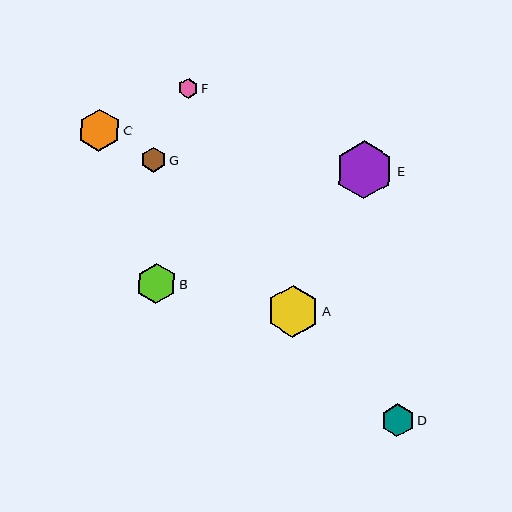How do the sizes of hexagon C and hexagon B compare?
Hexagon C and hexagon B are approximately the same size.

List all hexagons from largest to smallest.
From largest to smallest: E, A, C, B, D, G, F.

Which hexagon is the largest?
Hexagon E is the largest with a size of approximately 58 pixels.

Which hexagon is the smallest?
Hexagon F is the smallest with a size of approximately 20 pixels.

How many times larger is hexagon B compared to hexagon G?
Hexagon B is approximately 1.6 times the size of hexagon G.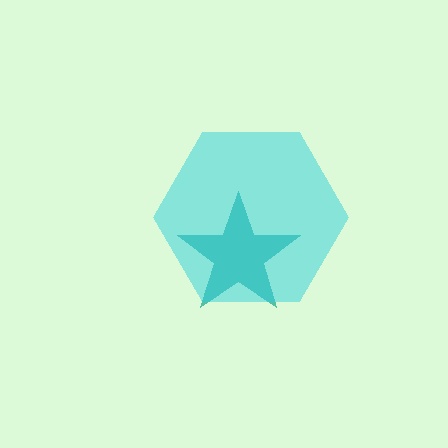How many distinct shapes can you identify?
There are 2 distinct shapes: a teal star, a cyan hexagon.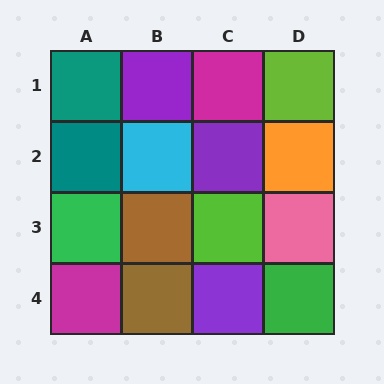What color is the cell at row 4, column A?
Magenta.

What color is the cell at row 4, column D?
Green.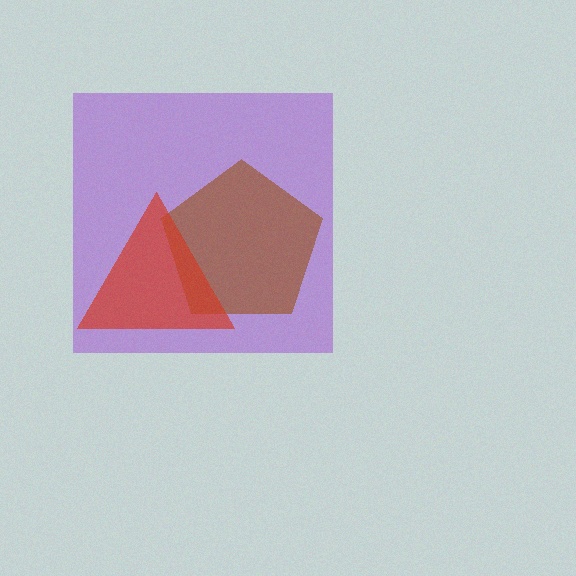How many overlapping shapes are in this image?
There are 3 overlapping shapes in the image.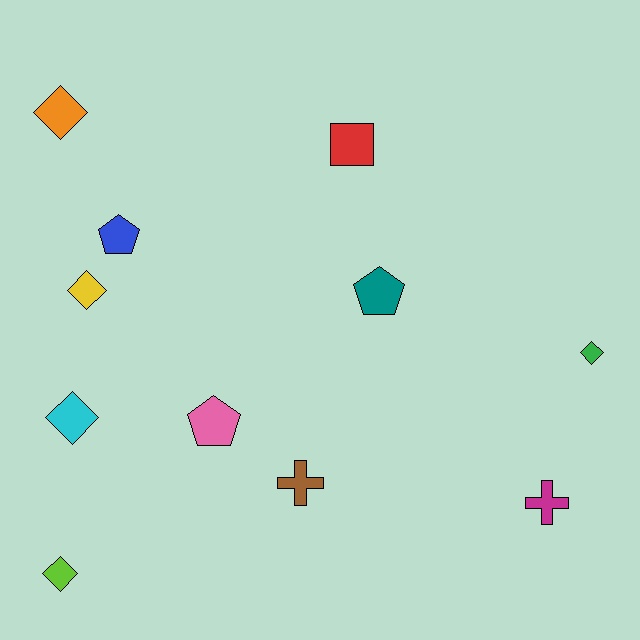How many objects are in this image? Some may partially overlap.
There are 11 objects.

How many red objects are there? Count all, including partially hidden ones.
There is 1 red object.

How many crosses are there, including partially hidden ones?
There are 2 crosses.